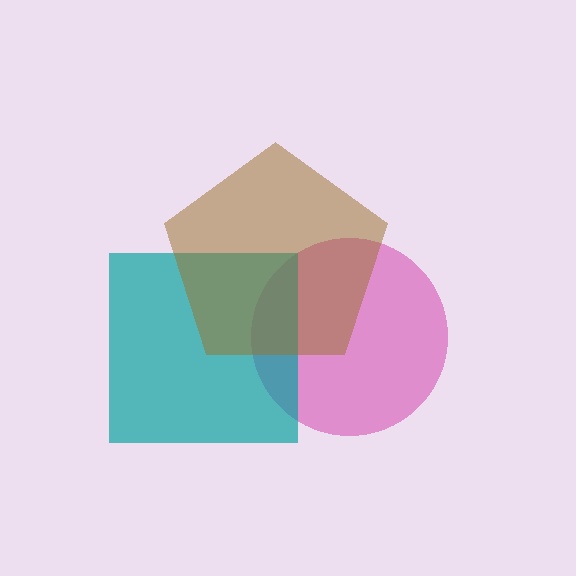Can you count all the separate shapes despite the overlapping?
Yes, there are 3 separate shapes.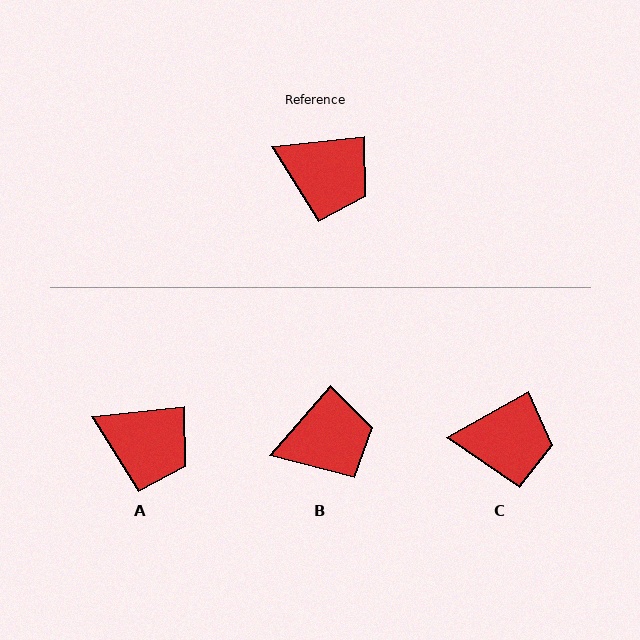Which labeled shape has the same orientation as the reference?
A.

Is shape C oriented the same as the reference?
No, it is off by about 23 degrees.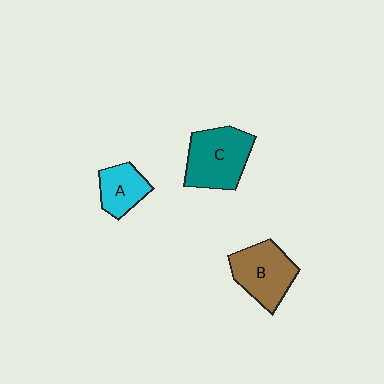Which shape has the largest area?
Shape C (teal).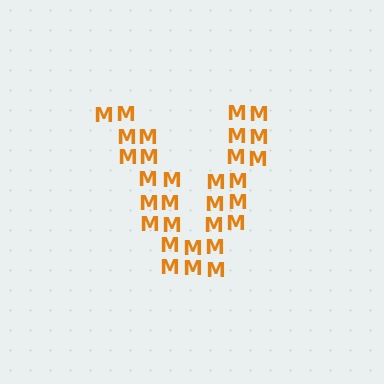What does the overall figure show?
The overall figure shows the letter V.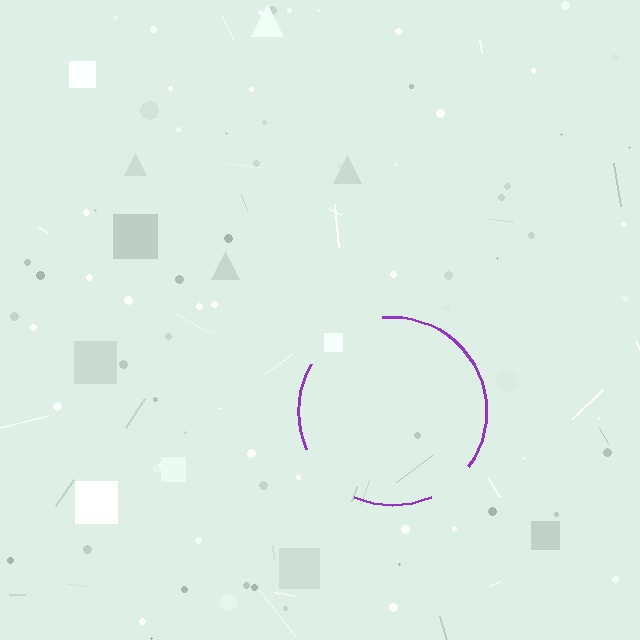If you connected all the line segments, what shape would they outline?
They would outline a circle.